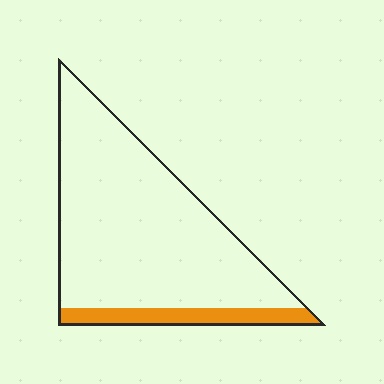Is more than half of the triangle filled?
No.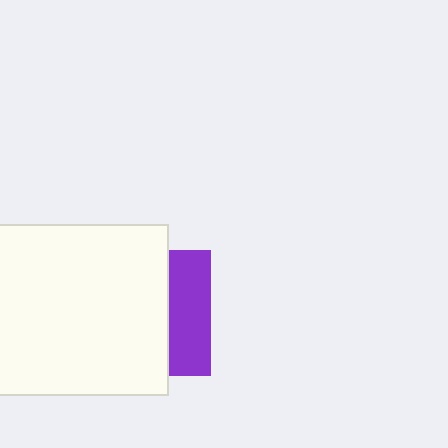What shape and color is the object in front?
The object in front is a white square.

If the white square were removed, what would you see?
You would see the complete purple square.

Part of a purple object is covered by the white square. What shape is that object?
It is a square.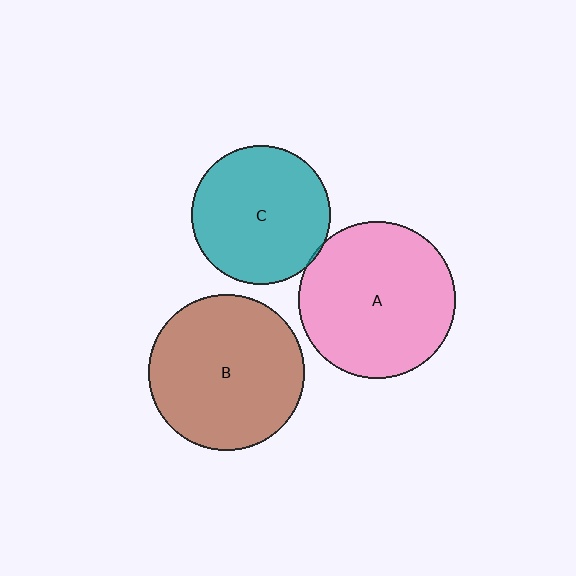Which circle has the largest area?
Circle A (pink).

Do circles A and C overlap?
Yes.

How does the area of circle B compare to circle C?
Approximately 1.3 times.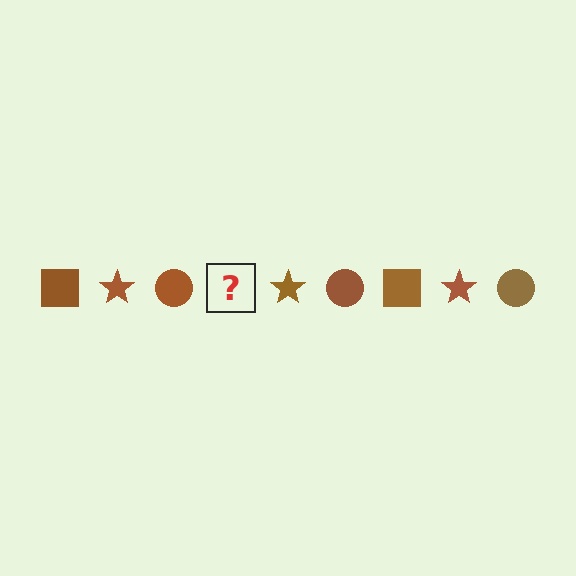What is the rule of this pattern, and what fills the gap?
The rule is that the pattern cycles through square, star, circle shapes in brown. The gap should be filled with a brown square.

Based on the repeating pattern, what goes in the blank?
The blank should be a brown square.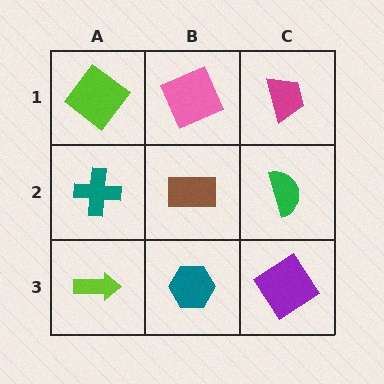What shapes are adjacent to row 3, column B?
A brown rectangle (row 2, column B), a lime arrow (row 3, column A), a purple diamond (row 3, column C).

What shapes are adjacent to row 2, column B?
A pink square (row 1, column B), a teal hexagon (row 3, column B), a teal cross (row 2, column A), a green semicircle (row 2, column C).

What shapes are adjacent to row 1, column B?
A brown rectangle (row 2, column B), a lime diamond (row 1, column A), a magenta trapezoid (row 1, column C).